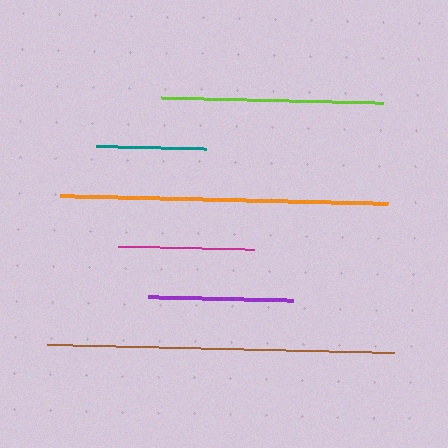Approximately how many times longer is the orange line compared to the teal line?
The orange line is approximately 3.0 times the length of the teal line.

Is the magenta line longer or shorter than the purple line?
The purple line is longer than the magenta line.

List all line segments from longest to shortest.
From longest to shortest: brown, orange, lime, purple, magenta, teal.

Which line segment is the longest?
The brown line is the longest at approximately 348 pixels.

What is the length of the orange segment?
The orange segment is approximately 328 pixels long.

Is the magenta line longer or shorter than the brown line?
The brown line is longer than the magenta line.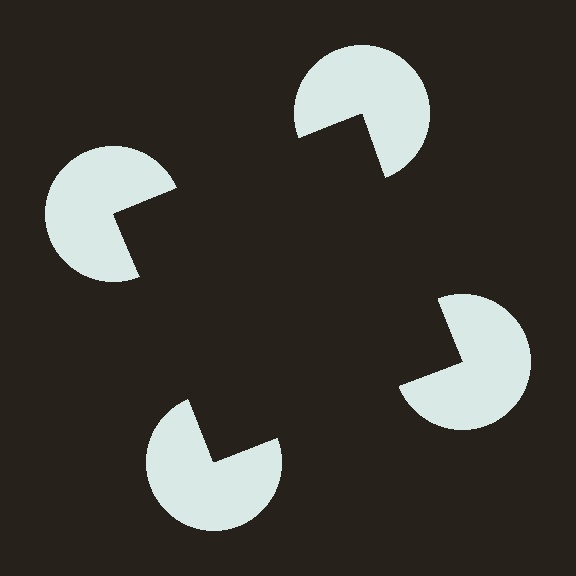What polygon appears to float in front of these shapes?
An illusory square — its edges are inferred from the aligned wedge cuts in the pac-man discs, not physically drawn.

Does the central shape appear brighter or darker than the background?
It typically appears slightly darker than the background, even though no actual brightness change is drawn.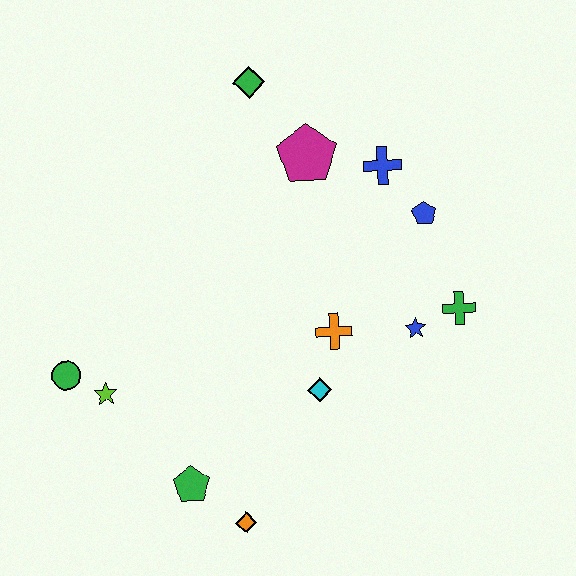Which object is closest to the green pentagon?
The orange diamond is closest to the green pentagon.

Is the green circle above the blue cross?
No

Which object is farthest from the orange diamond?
The green diamond is farthest from the orange diamond.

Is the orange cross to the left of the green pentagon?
No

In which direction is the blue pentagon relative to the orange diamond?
The blue pentagon is above the orange diamond.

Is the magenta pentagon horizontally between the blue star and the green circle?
Yes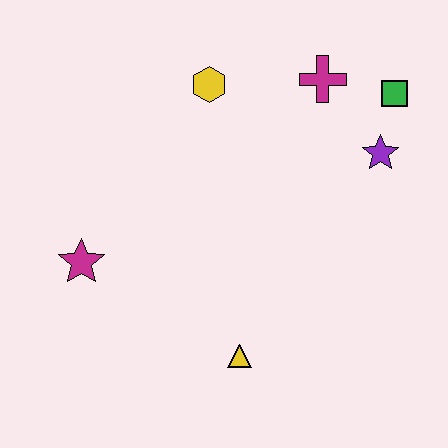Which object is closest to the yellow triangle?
The magenta star is closest to the yellow triangle.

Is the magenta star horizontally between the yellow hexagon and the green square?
No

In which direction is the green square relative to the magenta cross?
The green square is to the right of the magenta cross.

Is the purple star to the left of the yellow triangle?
No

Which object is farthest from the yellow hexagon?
The yellow triangle is farthest from the yellow hexagon.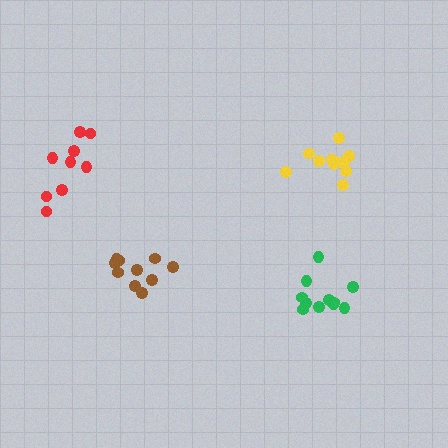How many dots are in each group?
Group 1: 10 dots, Group 2: 11 dots, Group 3: 11 dots, Group 4: 9 dots (41 total).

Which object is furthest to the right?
The yellow cluster is rightmost.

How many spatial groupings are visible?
There are 4 spatial groupings.